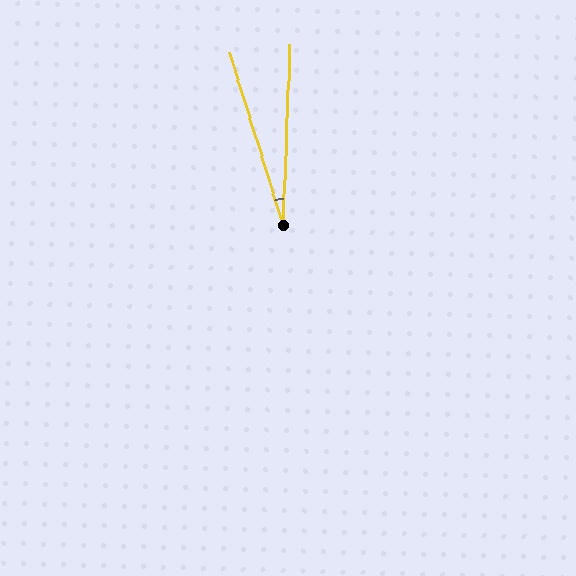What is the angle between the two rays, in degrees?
Approximately 19 degrees.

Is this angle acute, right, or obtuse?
It is acute.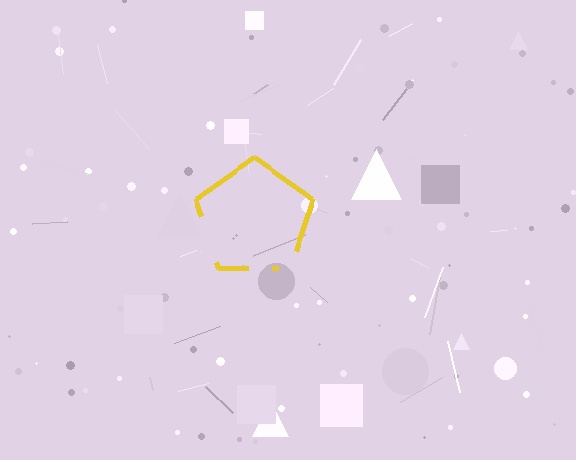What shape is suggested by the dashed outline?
The dashed outline suggests a pentagon.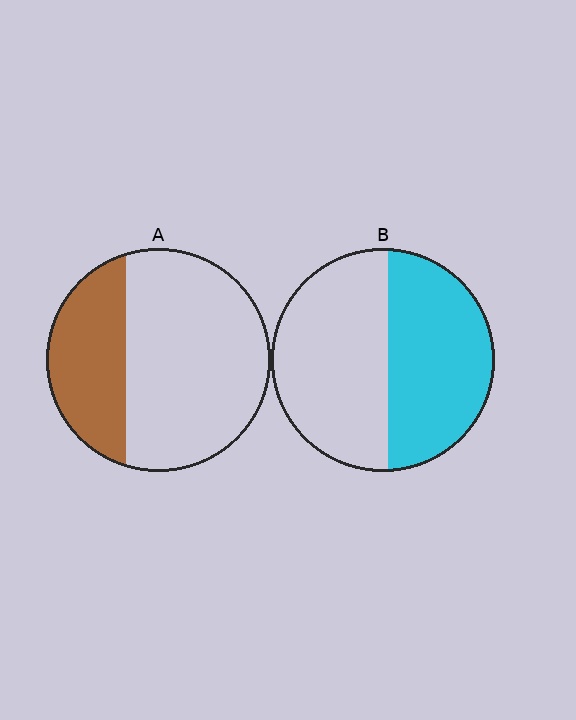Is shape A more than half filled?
No.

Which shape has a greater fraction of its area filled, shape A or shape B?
Shape B.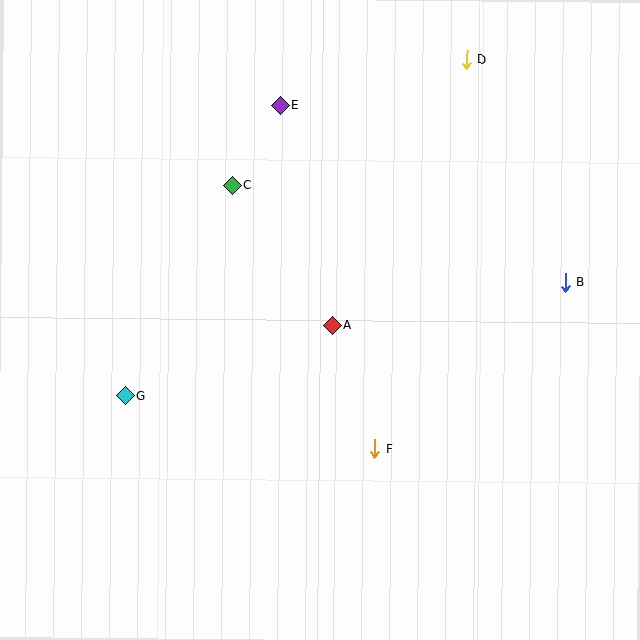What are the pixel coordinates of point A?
Point A is at (332, 326).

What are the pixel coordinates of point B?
Point B is at (566, 283).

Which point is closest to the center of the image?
Point A at (332, 326) is closest to the center.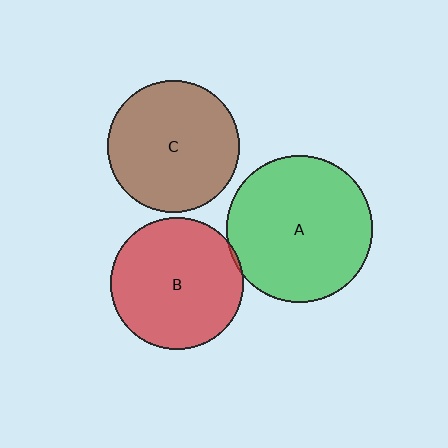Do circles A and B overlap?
Yes.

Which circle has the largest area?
Circle A (green).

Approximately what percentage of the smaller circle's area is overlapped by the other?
Approximately 5%.